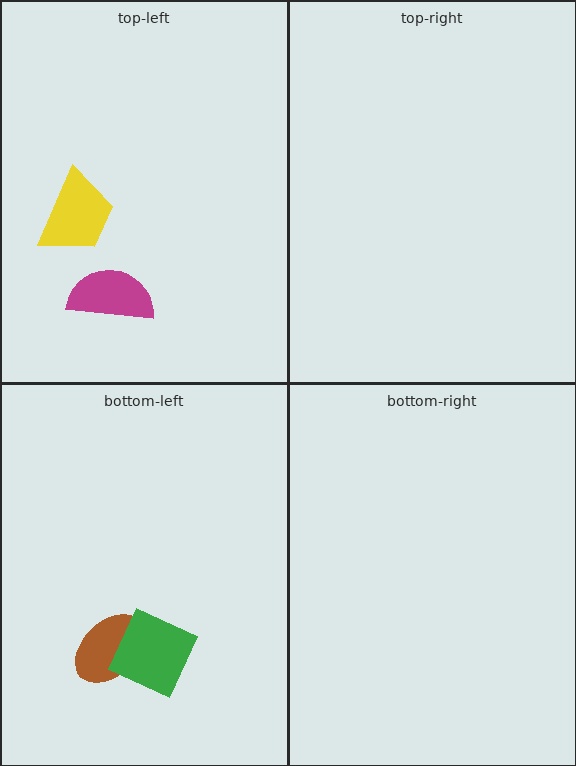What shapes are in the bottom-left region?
The brown ellipse, the green diamond.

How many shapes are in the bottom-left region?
2.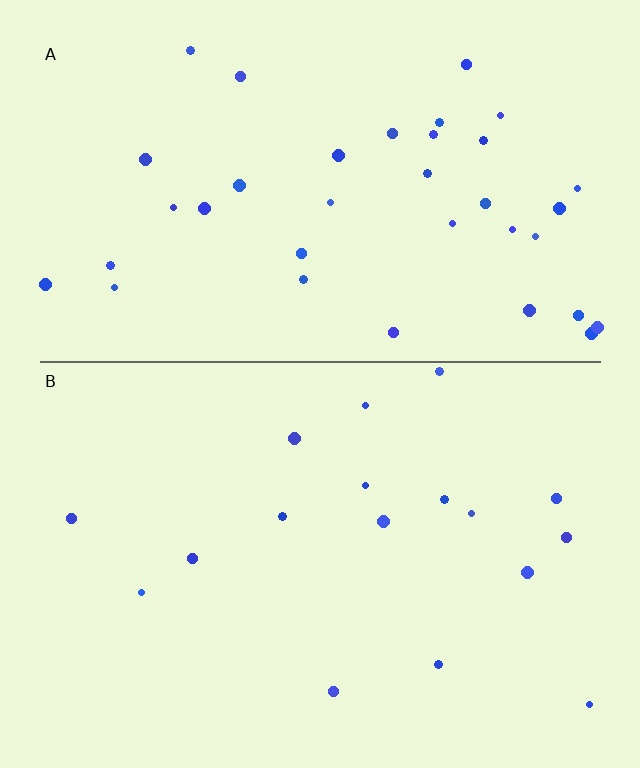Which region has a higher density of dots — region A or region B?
A (the top).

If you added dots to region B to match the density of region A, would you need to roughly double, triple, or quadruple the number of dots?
Approximately double.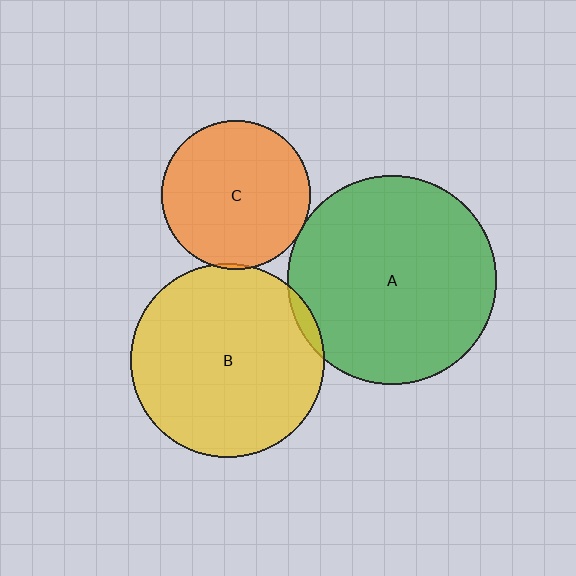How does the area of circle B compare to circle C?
Approximately 1.7 times.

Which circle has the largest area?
Circle A (green).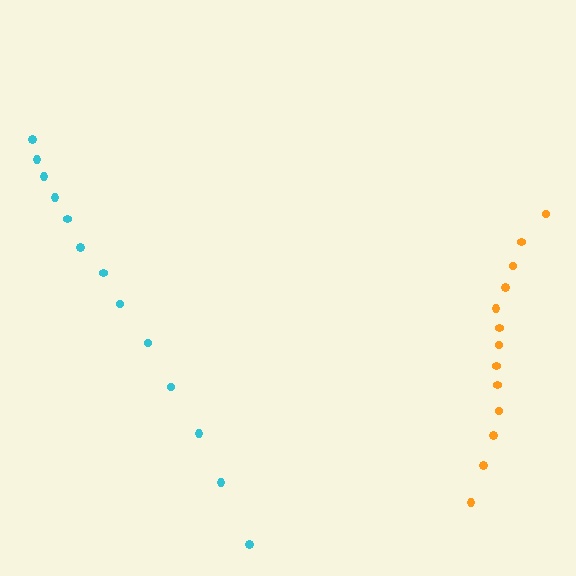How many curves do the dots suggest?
There are 2 distinct paths.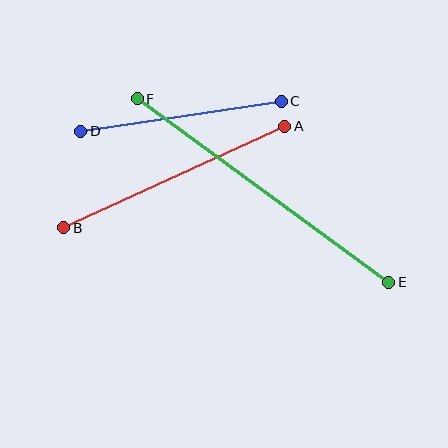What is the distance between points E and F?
The distance is approximately 311 pixels.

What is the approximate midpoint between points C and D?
The midpoint is at approximately (181, 116) pixels.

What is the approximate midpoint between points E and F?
The midpoint is at approximately (263, 190) pixels.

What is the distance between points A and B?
The distance is approximately 243 pixels.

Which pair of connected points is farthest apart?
Points E and F are farthest apart.